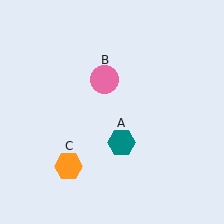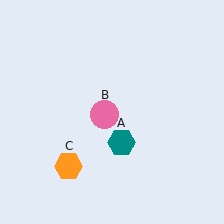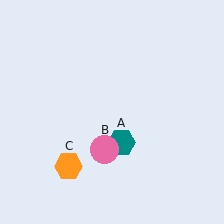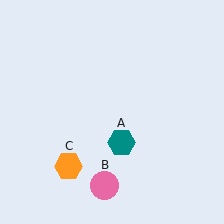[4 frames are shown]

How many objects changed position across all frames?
1 object changed position: pink circle (object B).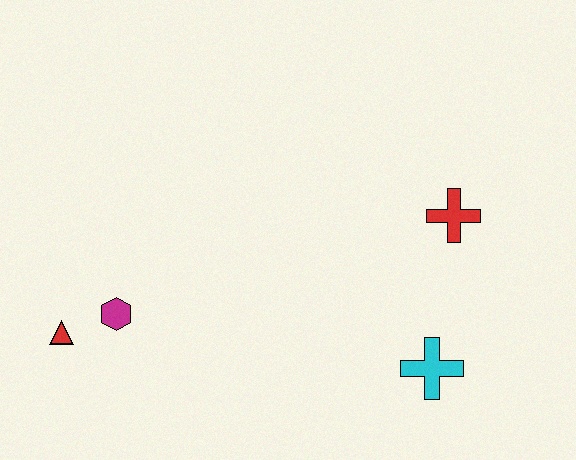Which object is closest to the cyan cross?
The red cross is closest to the cyan cross.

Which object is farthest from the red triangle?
The red cross is farthest from the red triangle.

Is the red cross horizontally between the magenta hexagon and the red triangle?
No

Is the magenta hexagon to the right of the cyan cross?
No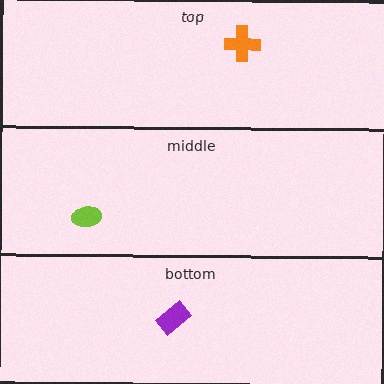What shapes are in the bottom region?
The purple rectangle.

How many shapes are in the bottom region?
1.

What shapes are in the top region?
The orange cross.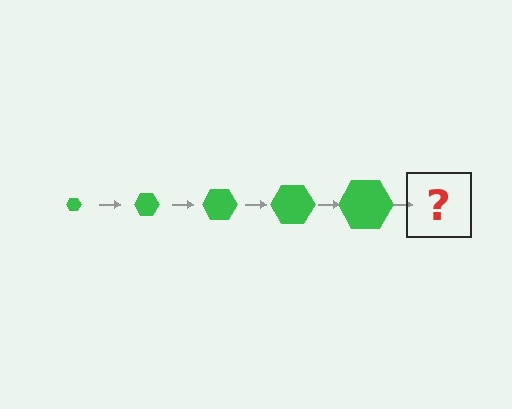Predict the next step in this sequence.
The next step is a green hexagon, larger than the previous one.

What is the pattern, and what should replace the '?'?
The pattern is that the hexagon gets progressively larger each step. The '?' should be a green hexagon, larger than the previous one.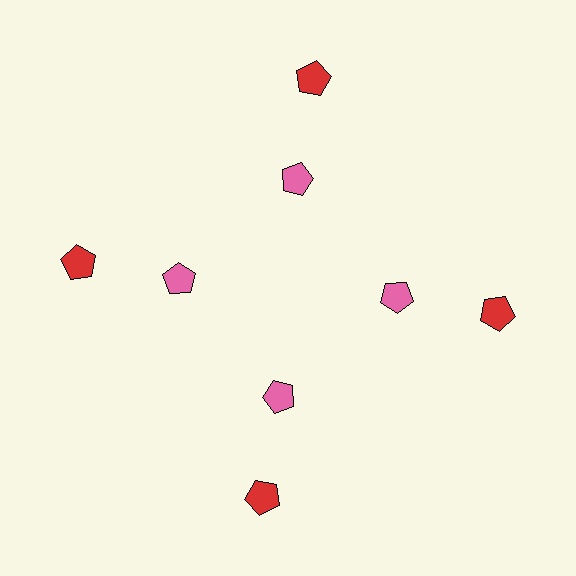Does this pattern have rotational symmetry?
Yes, this pattern has 4-fold rotational symmetry. It looks the same after rotating 90 degrees around the center.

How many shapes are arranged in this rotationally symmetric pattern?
There are 8 shapes, arranged in 4 groups of 2.